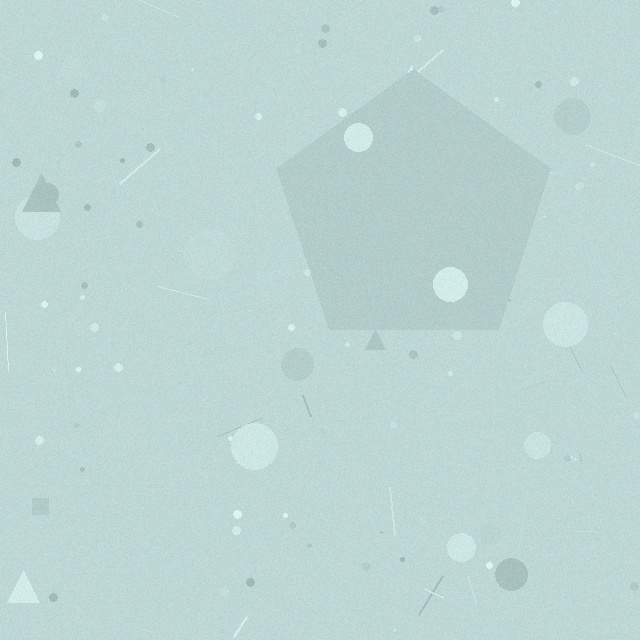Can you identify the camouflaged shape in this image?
The camouflaged shape is a pentagon.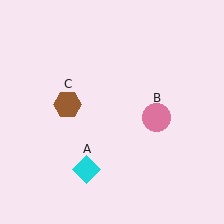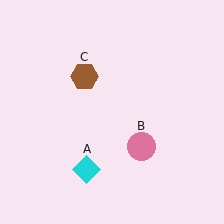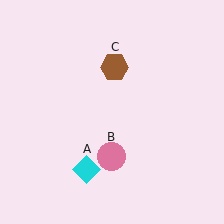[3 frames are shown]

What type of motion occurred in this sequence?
The pink circle (object B), brown hexagon (object C) rotated clockwise around the center of the scene.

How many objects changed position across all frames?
2 objects changed position: pink circle (object B), brown hexagon (object C).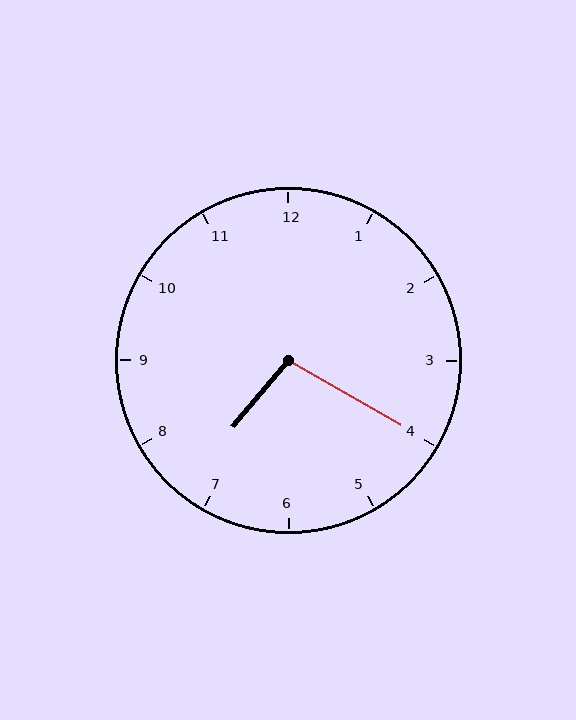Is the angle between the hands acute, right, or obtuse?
It is obtuse.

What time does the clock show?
7:20.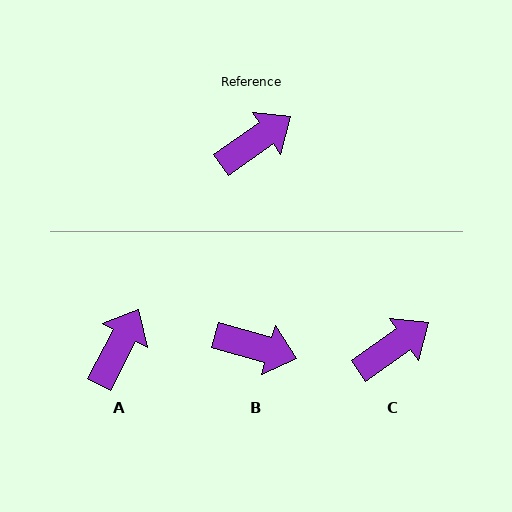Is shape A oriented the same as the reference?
No, it is off by about 28 degrees.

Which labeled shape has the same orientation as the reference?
C.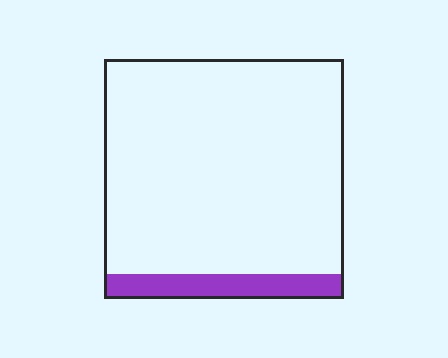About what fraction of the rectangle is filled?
About one tenth (1/10).